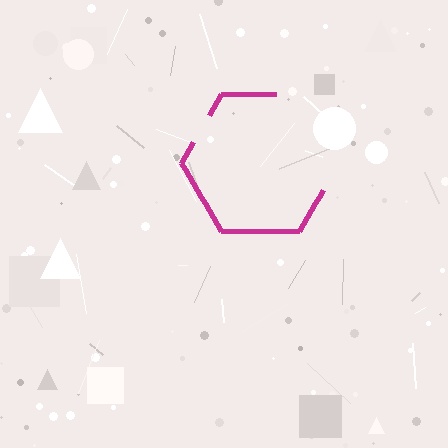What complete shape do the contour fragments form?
The contour fragments form a hexagon.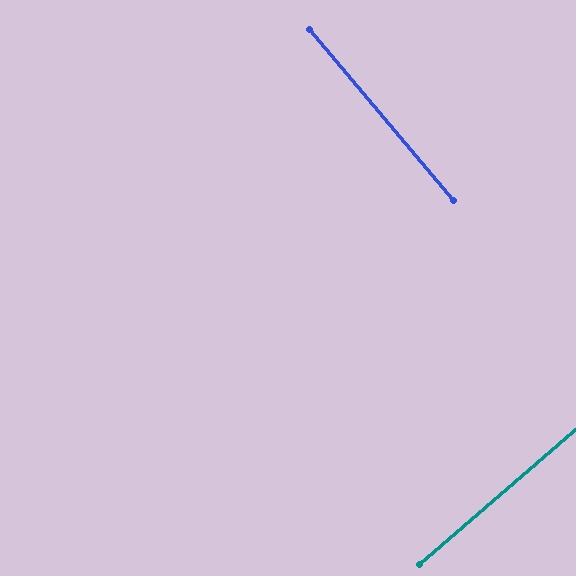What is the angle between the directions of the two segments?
Approximately 89 degrees.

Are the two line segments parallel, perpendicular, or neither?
Perpendicular — they meet at approximately 89°.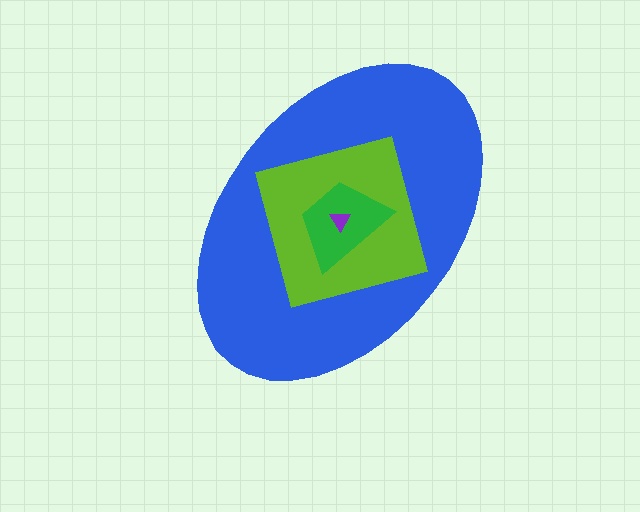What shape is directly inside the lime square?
The green trapezoid.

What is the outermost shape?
The blue ellipse.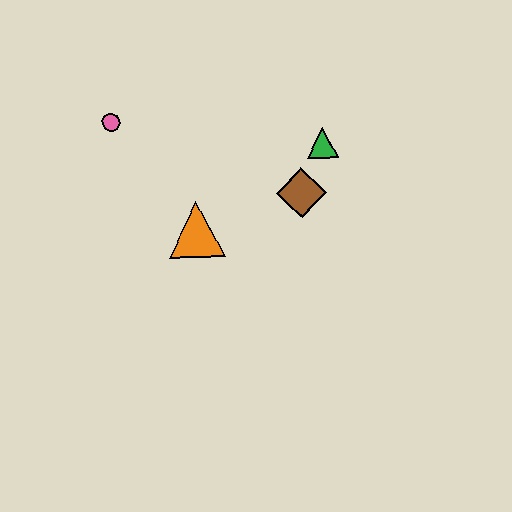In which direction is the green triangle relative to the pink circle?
The green triangle is to the right of the pink circle.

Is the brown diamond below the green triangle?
Yes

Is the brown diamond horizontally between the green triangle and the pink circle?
Yes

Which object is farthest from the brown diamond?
The pink circle is farthest from the brown diamond.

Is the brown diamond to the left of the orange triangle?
No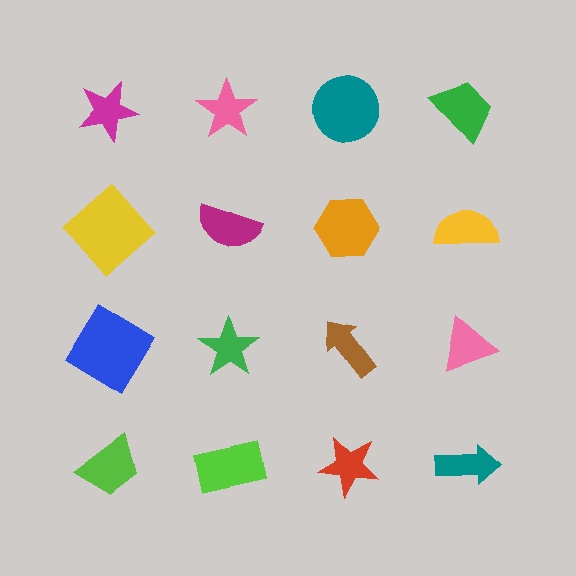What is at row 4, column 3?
A red star.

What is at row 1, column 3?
A teal circle.